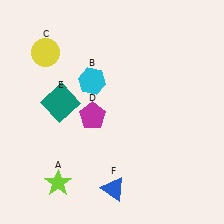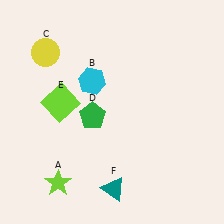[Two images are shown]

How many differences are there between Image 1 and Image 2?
There are 3 differences between the two images.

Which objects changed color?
D changed from magenta to green. E changed from teal to lime. F changed from blue to teal.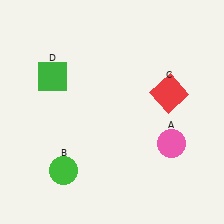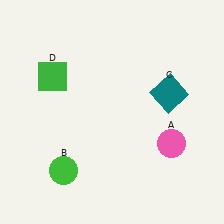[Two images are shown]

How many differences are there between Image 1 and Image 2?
There is 1 difference between the two images.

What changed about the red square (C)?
In Image 1, C is red. In Image 2, it changed to teal.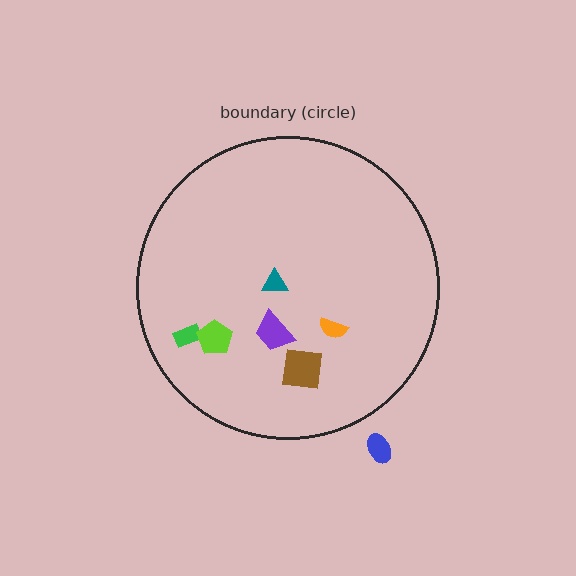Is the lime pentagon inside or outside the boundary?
Inside.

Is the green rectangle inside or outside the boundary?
Inside.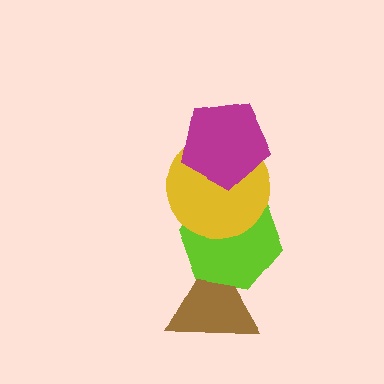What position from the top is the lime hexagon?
The lime hexagon is 3rd from the top.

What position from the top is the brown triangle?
The brown triangle is 4th from the top.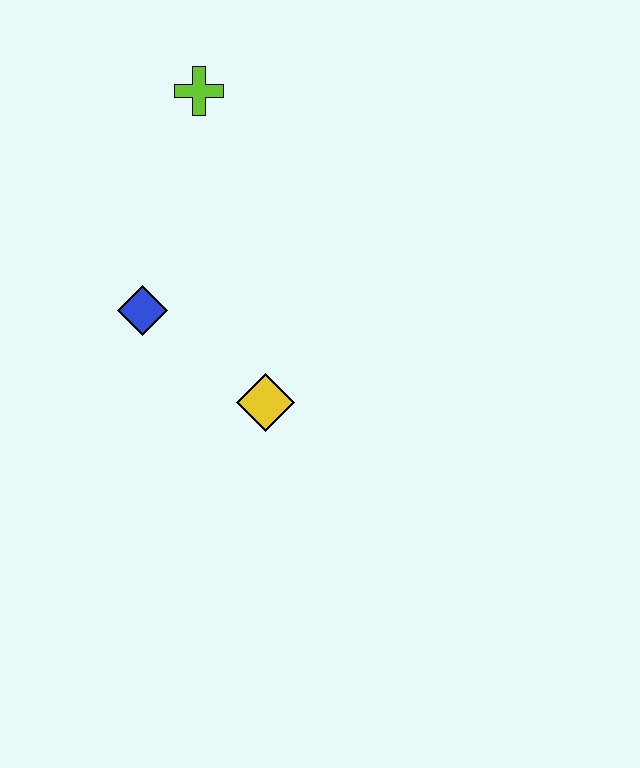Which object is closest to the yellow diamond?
The blue diamond is closest to the yellow diamond.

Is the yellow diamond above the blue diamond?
No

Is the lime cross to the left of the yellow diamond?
Yes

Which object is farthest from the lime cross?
The yellow diamond is farthest from the lime cross.